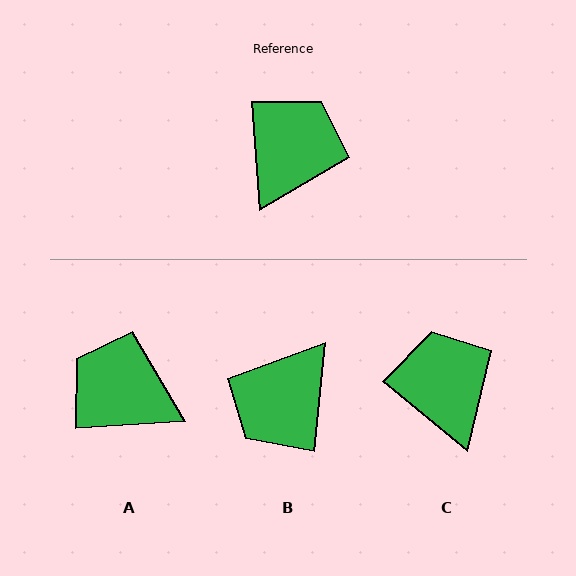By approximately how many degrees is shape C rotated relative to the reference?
Approximately 46 degrees counter-clockwise.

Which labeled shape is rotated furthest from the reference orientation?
B, about 170 degrees away.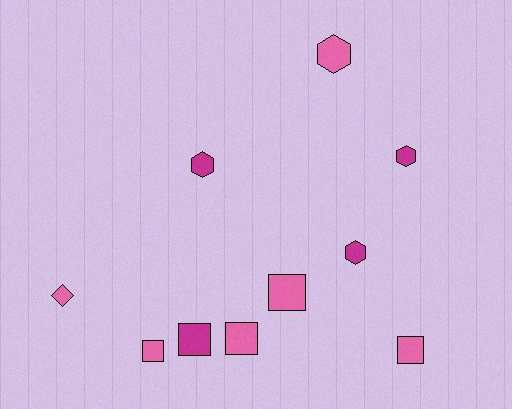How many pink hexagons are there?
There is 1 pink hexagon.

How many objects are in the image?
There are 10 objects.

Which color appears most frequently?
Pink, with 6 objects.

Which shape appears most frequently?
Square, with 5 objects.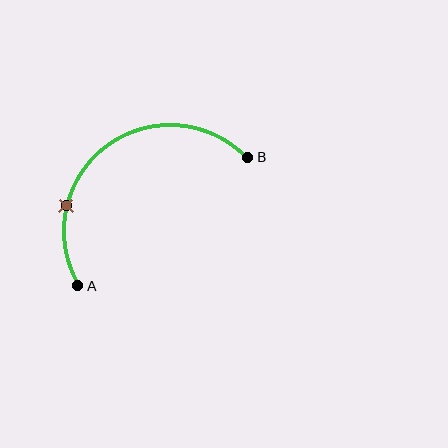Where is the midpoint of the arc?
The arc midpoint is the point on the curve farthest from the straight line joining A and B. It sits above and to the left of that line.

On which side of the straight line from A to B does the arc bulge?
The arc bulges above and to the left of the straight line connecting A and B.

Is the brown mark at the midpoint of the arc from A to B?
No. The brown mark lies on the arc but is closer to endpoint A. The arc midpoint would be at the point on the curve equidistant along the arc from both A and B.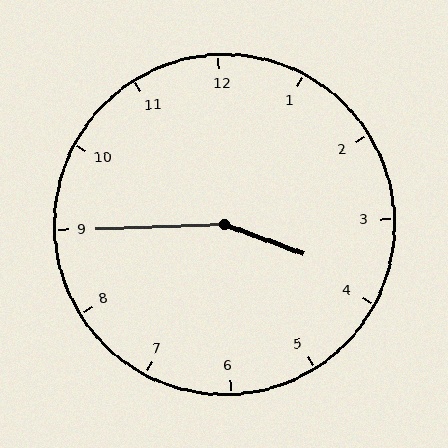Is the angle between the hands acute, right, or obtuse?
It is obtuse.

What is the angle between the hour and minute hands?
Approximately 158 degrees.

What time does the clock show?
3:45.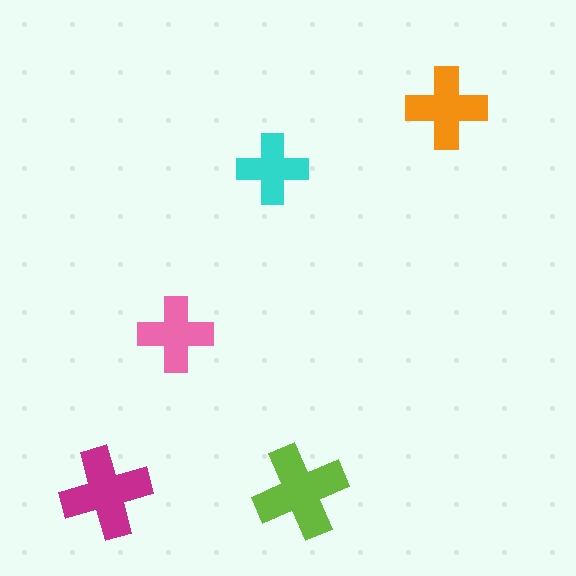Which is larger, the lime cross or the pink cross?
The lime one.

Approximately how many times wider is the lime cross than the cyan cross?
About 1.5 times wider.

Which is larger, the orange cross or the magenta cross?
The magenta one.